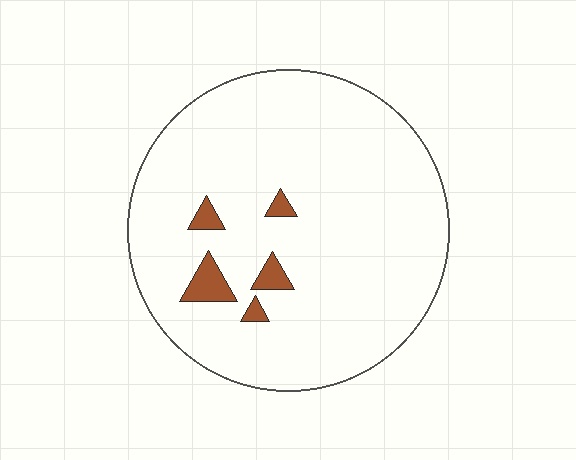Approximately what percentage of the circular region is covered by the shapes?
Approximately 5%.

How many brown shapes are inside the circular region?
5.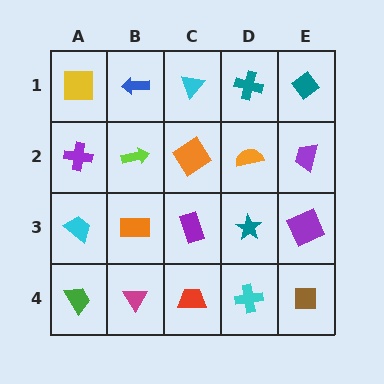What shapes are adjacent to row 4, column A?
A cyan trapezoid (row 3, column A), a magenta triangle (row 4, column B).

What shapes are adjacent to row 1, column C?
An orange diamond (row 2, column C), a blue arrow (row 1, column B), a teal cross (row 1, column D).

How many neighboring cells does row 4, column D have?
3.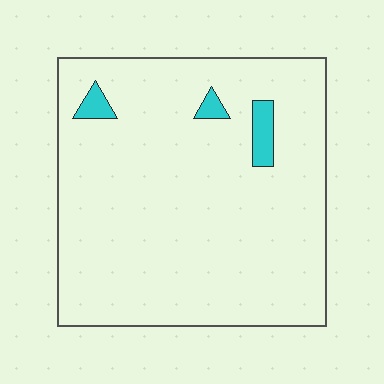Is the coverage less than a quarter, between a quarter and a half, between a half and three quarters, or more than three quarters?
Less than a quarter.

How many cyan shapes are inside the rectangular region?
3.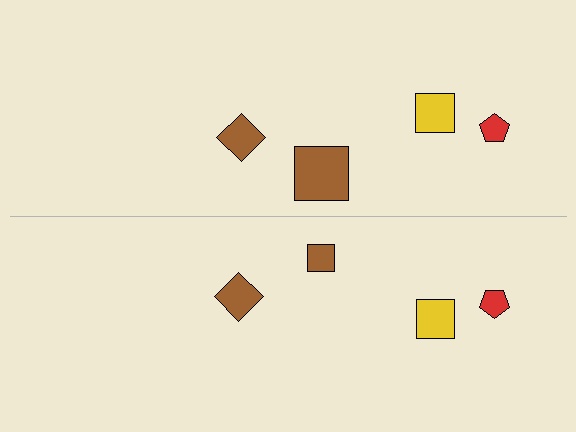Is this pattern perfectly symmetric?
No, the pattern is not perfectly symmetric. The brown square on the bottom side has a different size than its mirror counterpart.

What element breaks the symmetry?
The brown square on the bottom side has a different size than its mirror counterpart.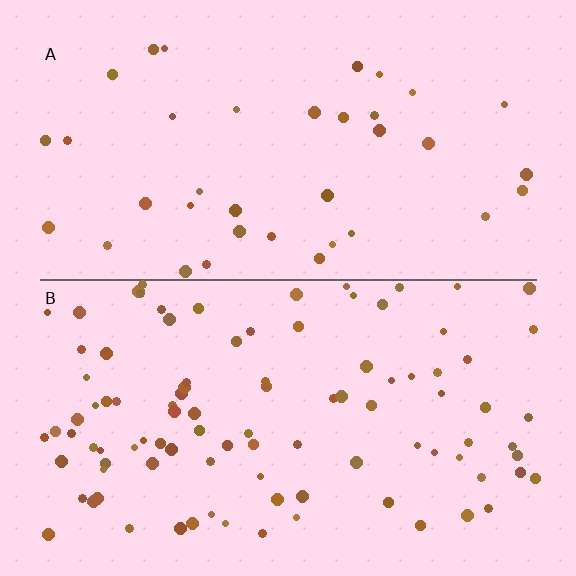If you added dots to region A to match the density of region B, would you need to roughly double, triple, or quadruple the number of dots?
Approximately triple.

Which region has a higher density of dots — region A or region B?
B (the bottom).